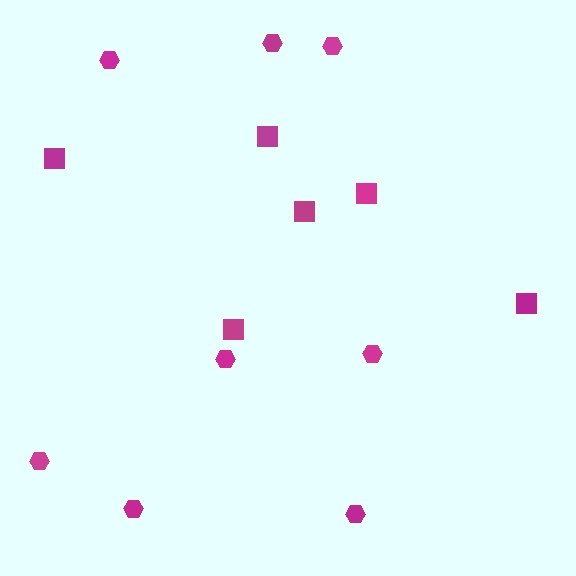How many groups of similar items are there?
There are 2 groups: one group of squares (6) and one group of hexagons (8).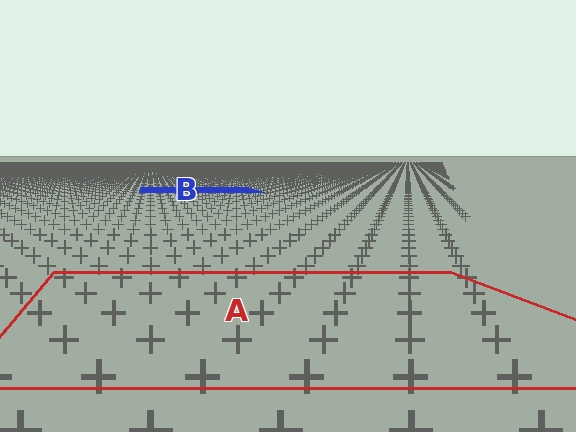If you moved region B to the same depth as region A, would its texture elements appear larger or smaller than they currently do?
They would appear larger. At a closer depth, the same texture elements are projected at a bigger on-screen size.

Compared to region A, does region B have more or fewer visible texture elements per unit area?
Region B has more texture elements per unit area — they are packed more densely because it is farther away.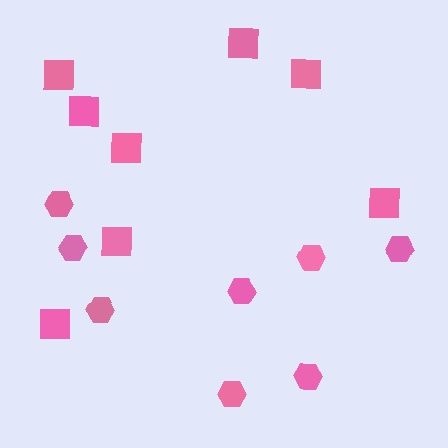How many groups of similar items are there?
There are 2 groups: one group of hexagons (8) and one group of squares (8).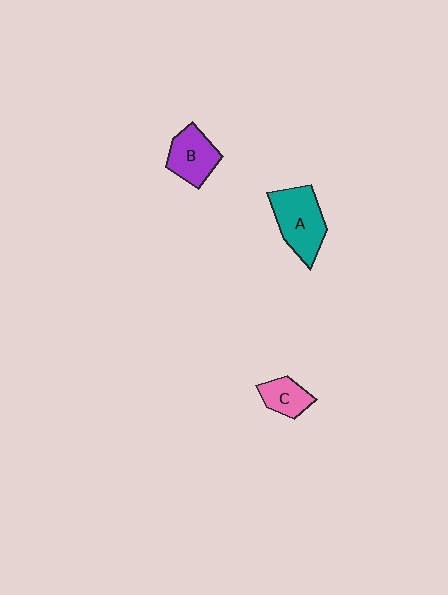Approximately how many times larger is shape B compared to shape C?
Approximately 1.4 times.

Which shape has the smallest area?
Shape C (pink).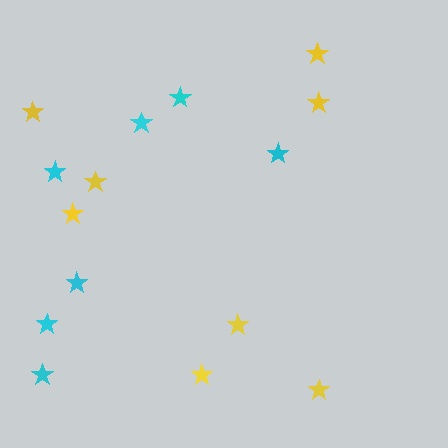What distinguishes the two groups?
There are 2 groups: one group of yellow stars (8) and one group of cyan stars (7).